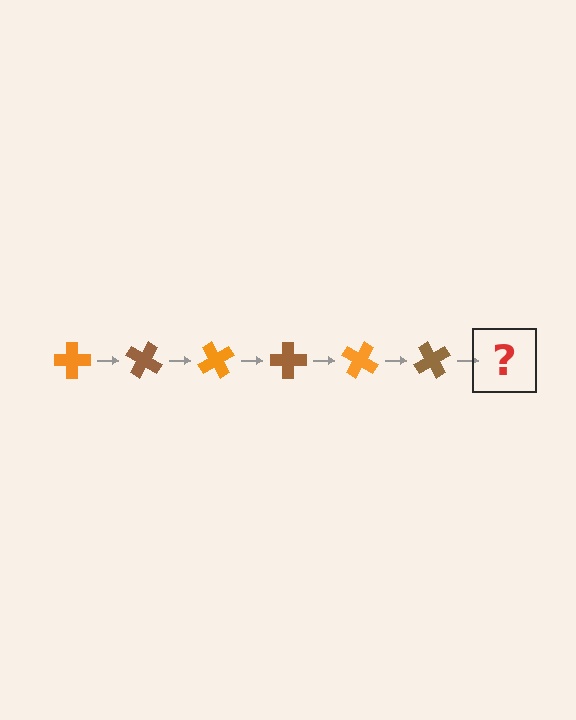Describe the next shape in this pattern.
It should be an orange cross, rotated 180 degrees from the start.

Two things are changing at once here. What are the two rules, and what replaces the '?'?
The two rules are that it rotates 30 degrees each step and the color cycles through orange and brown. The '?' should be an orange cross, rotated 180 degrees from the start.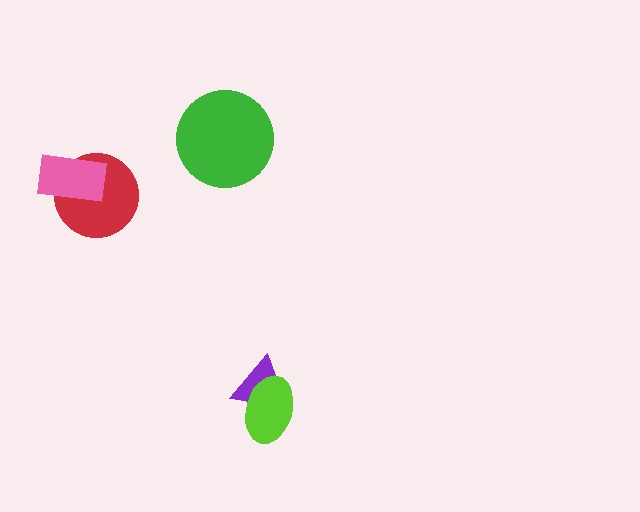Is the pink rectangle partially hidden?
No, no other shape covers it.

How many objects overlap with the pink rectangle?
1 object overlaps with the pink rectangle.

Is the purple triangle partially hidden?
Yes, it is partially covered by another shape.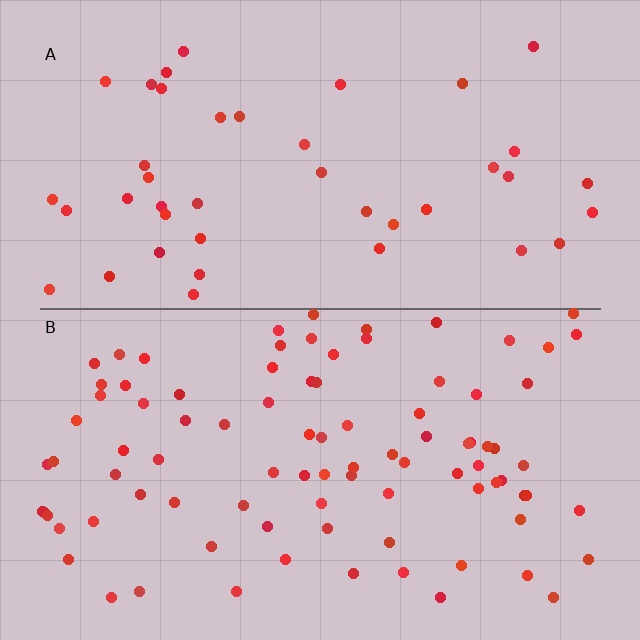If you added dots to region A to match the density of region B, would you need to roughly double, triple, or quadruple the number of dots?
Approximately double.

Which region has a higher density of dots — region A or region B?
B (the bottom).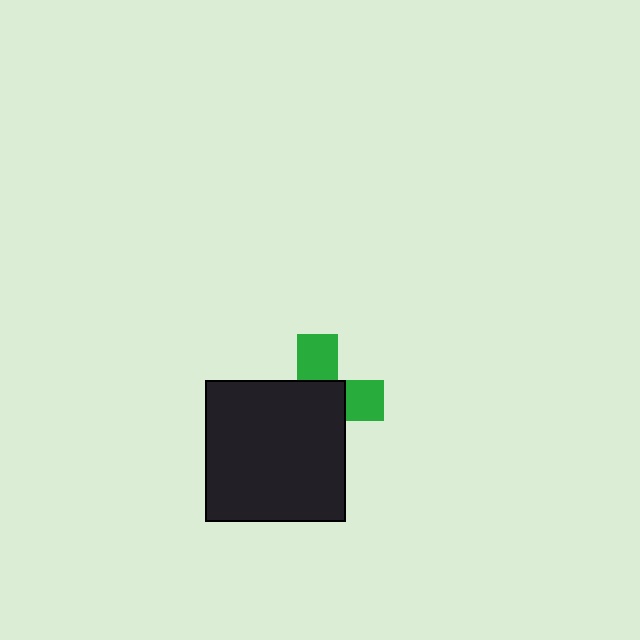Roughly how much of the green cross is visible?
A small part of it is visible (roughly 37%).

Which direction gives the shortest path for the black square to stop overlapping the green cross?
Moving toward the lower-left gives the shortest separation.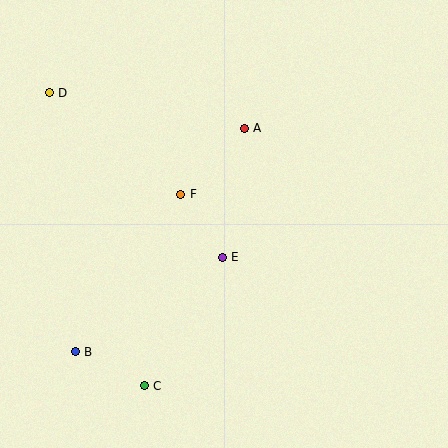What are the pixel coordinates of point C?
Point C is at (144, 386).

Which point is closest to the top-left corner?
Point D is closest to the top-left corner.